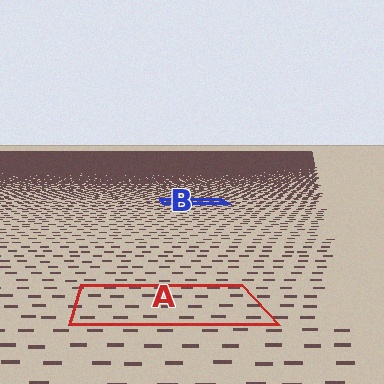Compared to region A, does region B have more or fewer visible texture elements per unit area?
Region B has more texture elements per unit area — they are packed more densely because it is farther away.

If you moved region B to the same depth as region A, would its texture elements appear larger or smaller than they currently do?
They would appear larger. At a closer depth, the same texture elements are projected at a bigger on-screen size.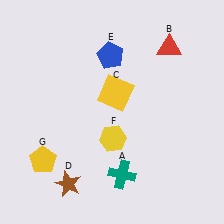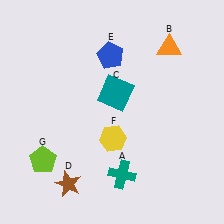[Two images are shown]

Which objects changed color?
B changed from red to orange. C changed from yellow to teal. G changed from yellow to lime.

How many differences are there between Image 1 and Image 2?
There are 3 differences between the two images.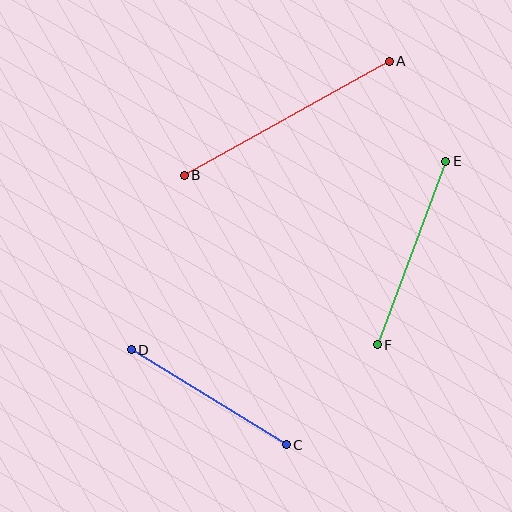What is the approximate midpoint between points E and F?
The midpoint is at approximately (411, 253) pixels.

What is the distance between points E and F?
The distance is approximately 196 pixels.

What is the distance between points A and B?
The distance is approximately 235 pixels.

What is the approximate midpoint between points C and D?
The midpoint is at approximately (209, 397) pixels.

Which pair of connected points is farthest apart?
Points A and B are farthest apart.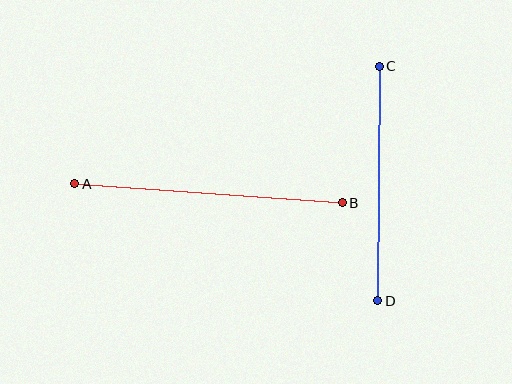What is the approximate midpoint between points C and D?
The midpoint is at approximately (379, 184) pixels.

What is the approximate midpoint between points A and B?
The midpoint is at approximately (209, 193) pixels.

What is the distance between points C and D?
The distance is approximately 234 pixels.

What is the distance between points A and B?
The distance is approximately 268 pixels.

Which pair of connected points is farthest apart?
Points A and B are farthest apart.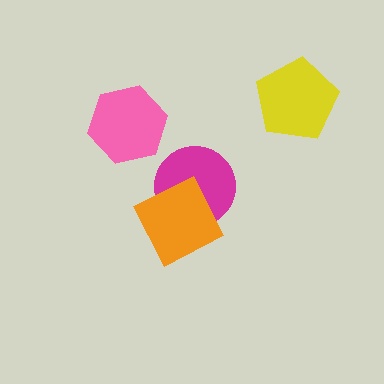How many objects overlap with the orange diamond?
1 object overlaps with the orange diamond.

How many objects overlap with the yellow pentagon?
0 objects overlap with the yellow pentagon.